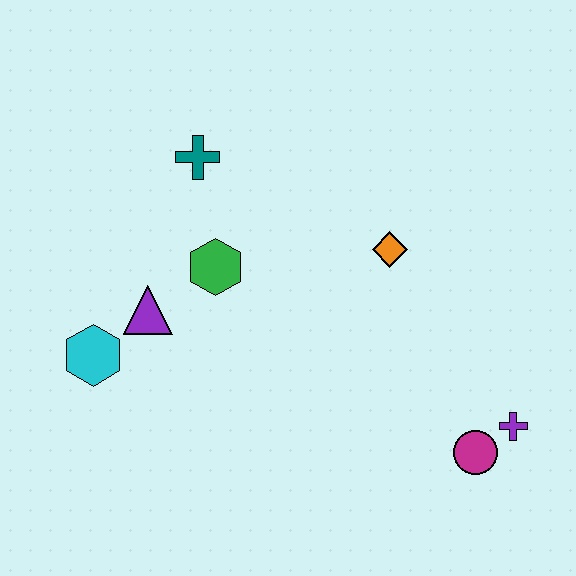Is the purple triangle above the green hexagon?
No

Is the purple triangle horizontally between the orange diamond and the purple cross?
No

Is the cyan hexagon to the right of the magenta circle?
No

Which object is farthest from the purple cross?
The cyan hexagon is farthest from the purple cross.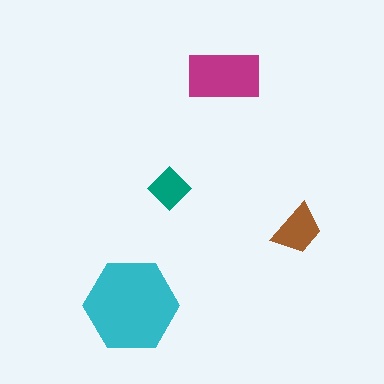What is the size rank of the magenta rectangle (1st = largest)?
2nd.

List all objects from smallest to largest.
The teal diamond, the brown trapezoid, the magenta rectangle, the cyan hexagon.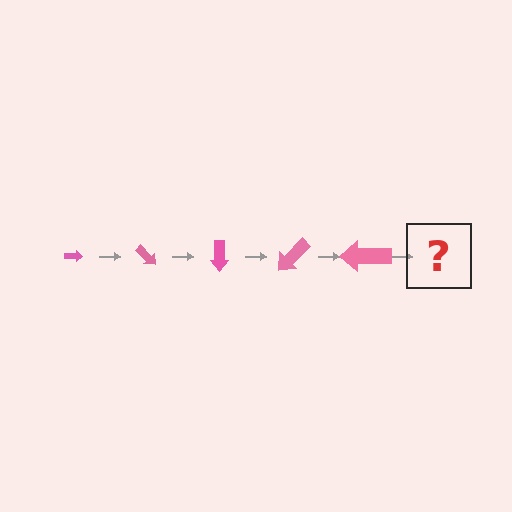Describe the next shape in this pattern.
It should be an arrow, larger than the previous one and rotated 225 degrees from the start.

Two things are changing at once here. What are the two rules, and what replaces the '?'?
The two rules are that the arrow grows larger each step and it rotates 45 degrees each step. The '?' should be an arrow, larger than the previous one and rotated 225 degrees from the start.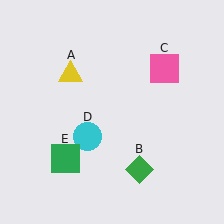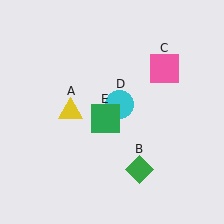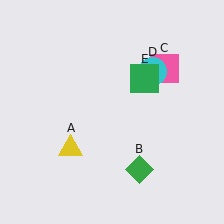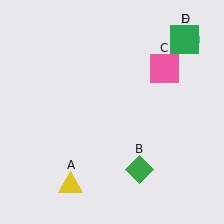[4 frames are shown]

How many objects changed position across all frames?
3 objects changed position: yellow triangle (object A), cyan circle (object D), green square (object E).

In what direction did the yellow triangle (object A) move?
The yellow triangle (object A) moved down.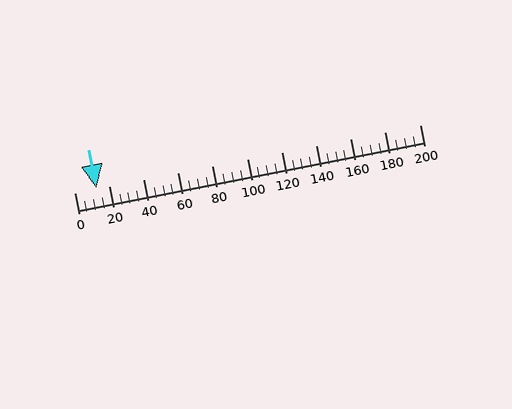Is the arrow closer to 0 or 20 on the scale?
The arrow is closer to 20.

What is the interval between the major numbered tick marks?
The major tick marks are spaced 20 units apart.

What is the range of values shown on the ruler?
The ruler shows values from 0 to 200.